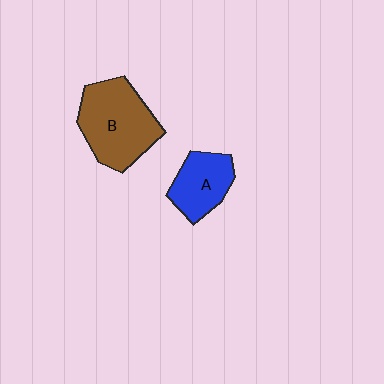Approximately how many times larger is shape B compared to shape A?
Approximately 1.6 times.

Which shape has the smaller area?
Shape A (blue).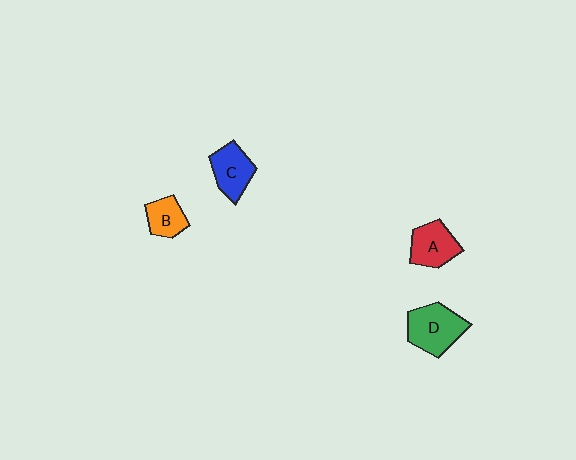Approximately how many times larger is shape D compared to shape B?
Approximately 1.8 times.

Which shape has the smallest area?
Shape B (orange).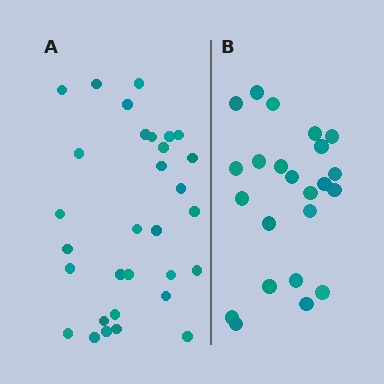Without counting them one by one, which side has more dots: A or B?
Region A (the left region) has more dots.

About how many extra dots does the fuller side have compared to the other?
Region A has roughly 8 or so more dots than region B.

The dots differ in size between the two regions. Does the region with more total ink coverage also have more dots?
No. Region B has more total ink coverage because its dots are larger, but region A actually contains more individual dots. Total area can be misleading — the number of items is what matters here.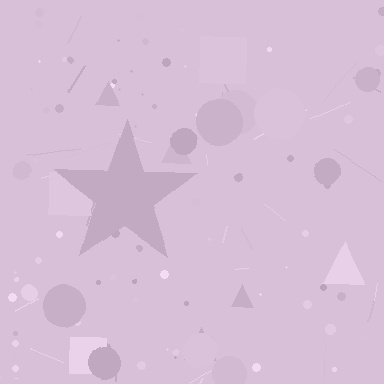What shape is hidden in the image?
A star is hidden in the image.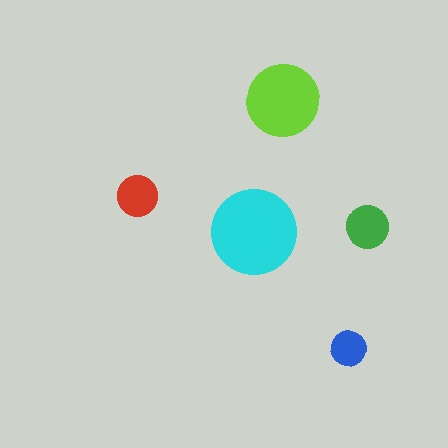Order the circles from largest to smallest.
the cyan one, the lime one, the green one, the red one, the blue one.